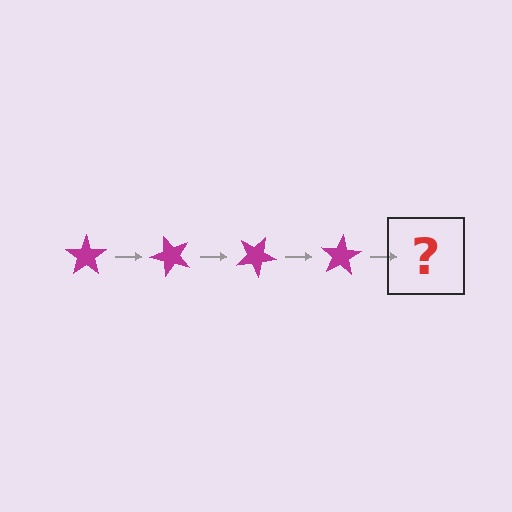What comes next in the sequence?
The next element should be a magenta star rotated 200 degrees.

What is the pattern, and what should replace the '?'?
The pattern is that the star rotates 50 degrees each step. The '?' should be a magenta star rotated 200 degrees.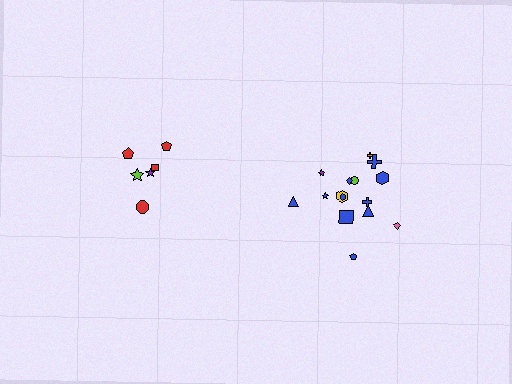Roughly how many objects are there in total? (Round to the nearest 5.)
Roughly 20 objects in total.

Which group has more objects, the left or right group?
The right group.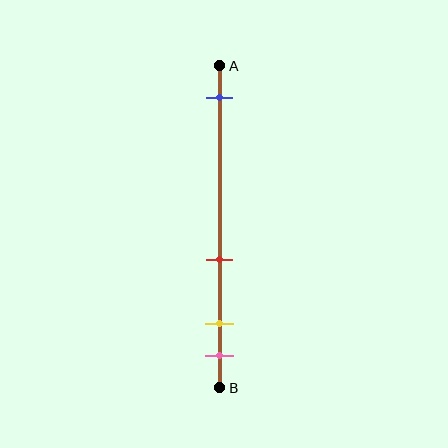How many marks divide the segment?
There are 4 marks dividing the segment.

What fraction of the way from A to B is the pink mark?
The pink mark is approximately 90% (0.9) of the way from A to B.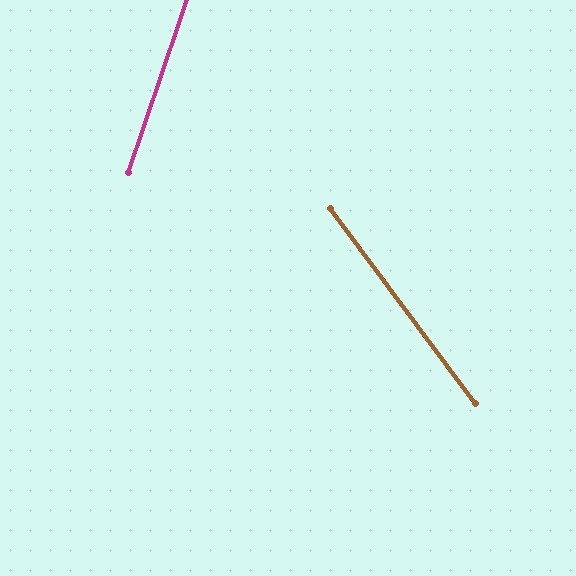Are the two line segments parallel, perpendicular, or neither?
Neither parallel nor perpendicular — they differ by about 55°.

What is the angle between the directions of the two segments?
Approximately 55 degrees.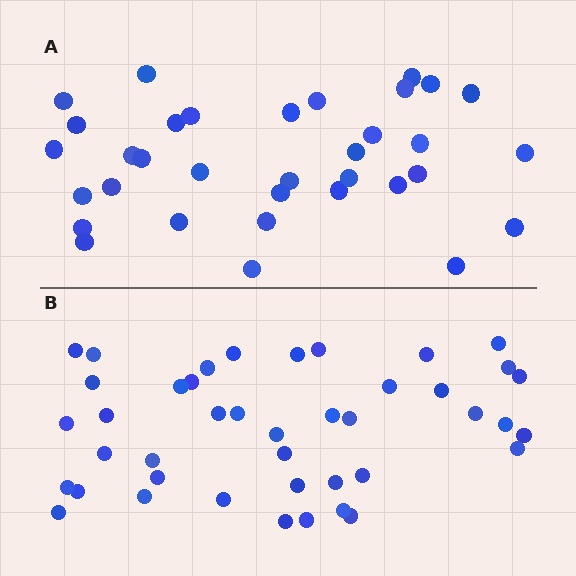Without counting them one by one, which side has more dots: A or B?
Region B (the bottom region) has more dots.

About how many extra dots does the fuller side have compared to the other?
Region B has roughly 8 or so more dots than region A.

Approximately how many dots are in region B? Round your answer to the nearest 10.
About 40 dots. (The exact count is 42, which rounds to 40.)